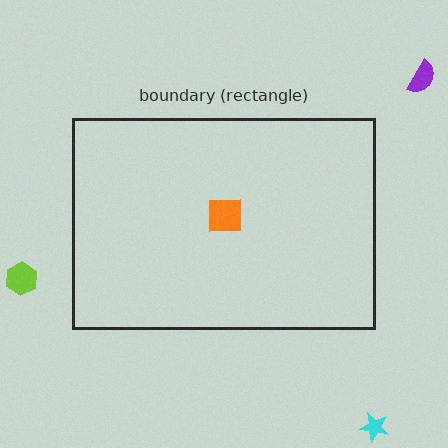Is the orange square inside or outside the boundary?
Inside.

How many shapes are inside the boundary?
1 inside, 3 outside.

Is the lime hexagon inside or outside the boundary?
Outside.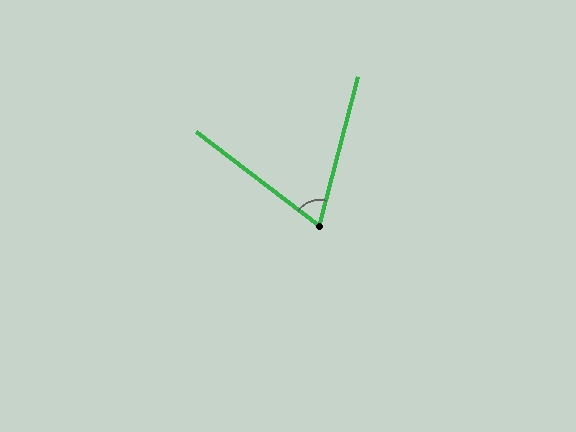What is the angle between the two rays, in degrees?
Approximately 67 degrees.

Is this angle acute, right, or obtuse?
It is acute.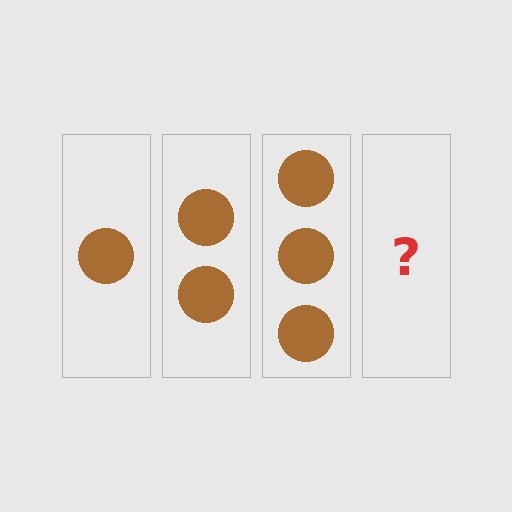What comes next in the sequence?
The next element should be 4 circles.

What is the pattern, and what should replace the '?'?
The pattern is that each step adds one more circle. The '?' should be 4 circles.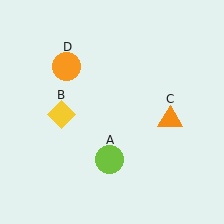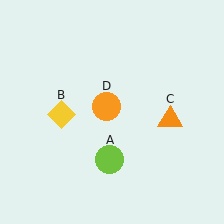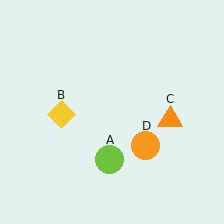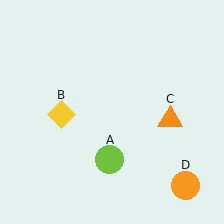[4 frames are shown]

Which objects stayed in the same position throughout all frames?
Lime circle (object A) and yellow diamond (object B) and orange triangle (object C) remained stationary.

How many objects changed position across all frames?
1 object changed position: orange circle (object D).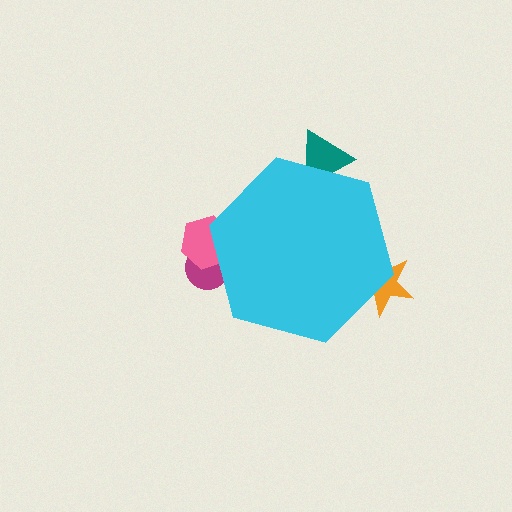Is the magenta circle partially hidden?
Yes, the magenta circle is partially hidden behind the cyan hexagon.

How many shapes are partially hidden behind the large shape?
4 shapes are partially hidden.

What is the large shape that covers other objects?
A cyan hexagon.